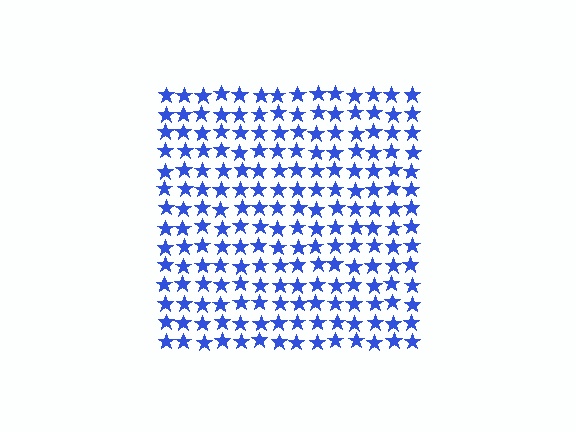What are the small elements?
The small elements are stars.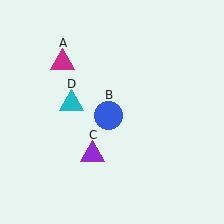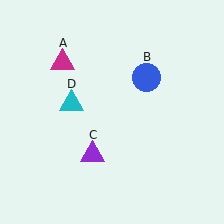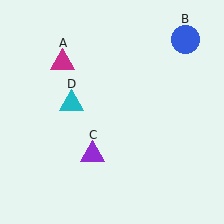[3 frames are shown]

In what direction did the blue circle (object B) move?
The blue circle (object B) moved up and to the right.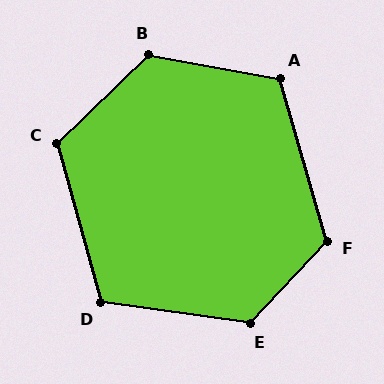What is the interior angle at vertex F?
Approximately 121 degrees (obtuse).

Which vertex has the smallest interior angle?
D, at approximately 113 degrees.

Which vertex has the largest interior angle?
B, at approximately 126 degrees.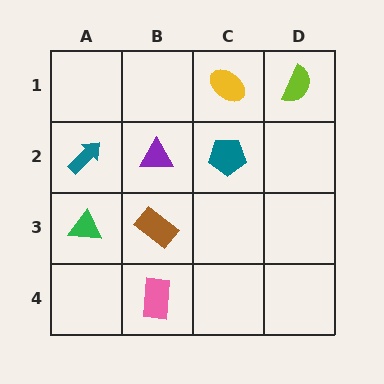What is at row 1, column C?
A yellow ellipse.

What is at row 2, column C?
A teal pentagon.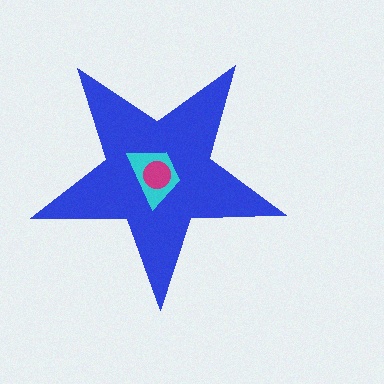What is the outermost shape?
The blue star.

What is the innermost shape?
The magenta circle.